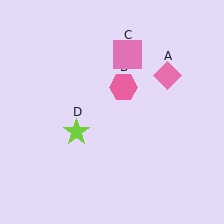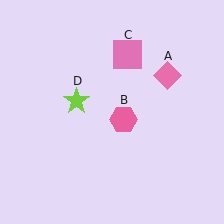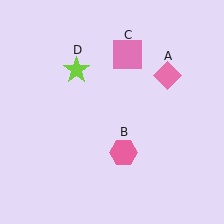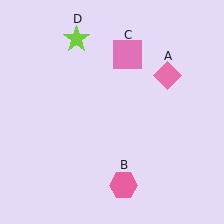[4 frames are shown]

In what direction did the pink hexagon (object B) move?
The pink hexagon (object B) moved down.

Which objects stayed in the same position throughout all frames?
Pink diamond (object A) and pink square (object C) remained stationary.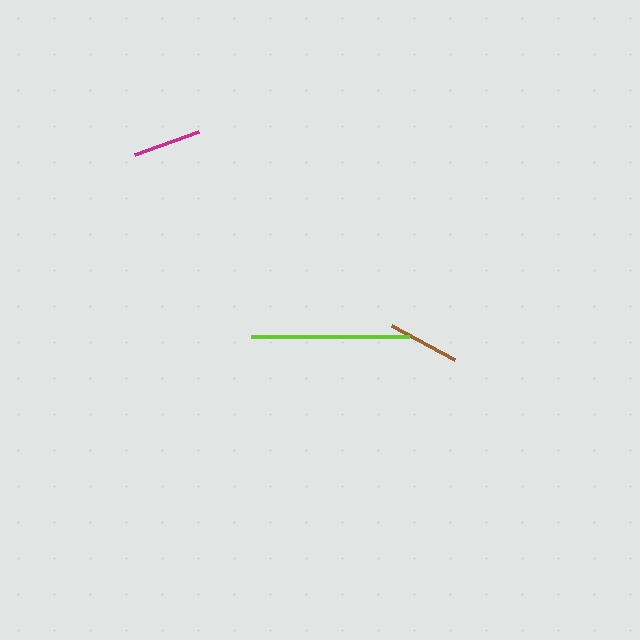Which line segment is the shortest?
The magenta line is the shortest at approximately 68 pixels.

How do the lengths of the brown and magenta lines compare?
The brown and magenta lines are approximately the same length.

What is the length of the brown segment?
The brown segment is approximately 72 pixels long.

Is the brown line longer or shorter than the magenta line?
The brown line is longer than the magenta line.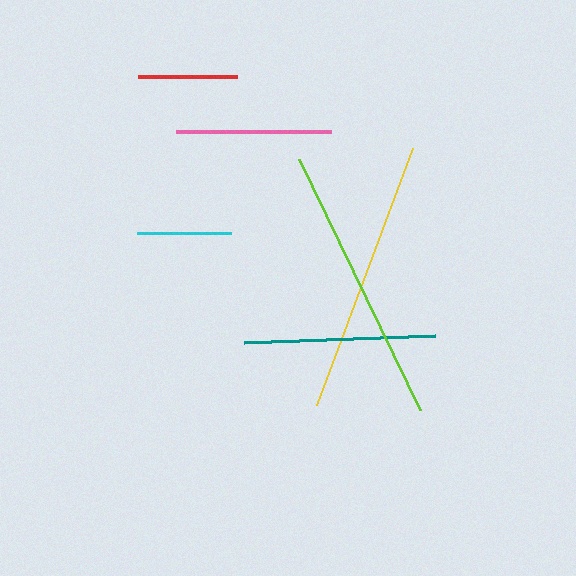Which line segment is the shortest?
The cyan line is the shortest at approximately 94 pixels.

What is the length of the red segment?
The red segment is approximately 99 pixels long.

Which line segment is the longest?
The lime line is the longest at approximately 279 pixels.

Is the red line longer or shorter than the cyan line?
The red line is longer than the cyan line.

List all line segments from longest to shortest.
From longest to shortest: lime, yellow, teal, pink, red, cyan.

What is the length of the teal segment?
The teal segment is approximately 191 pixels long.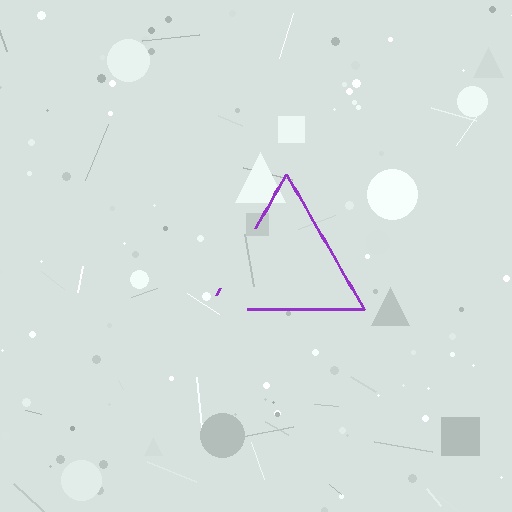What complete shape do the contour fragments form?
The contour fragments form a triangle.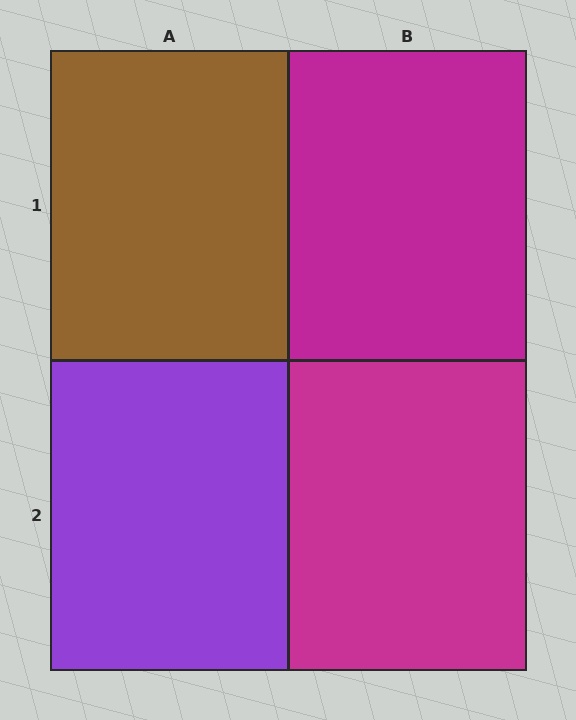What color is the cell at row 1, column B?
Magenta.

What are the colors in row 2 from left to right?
Purple, magenta.